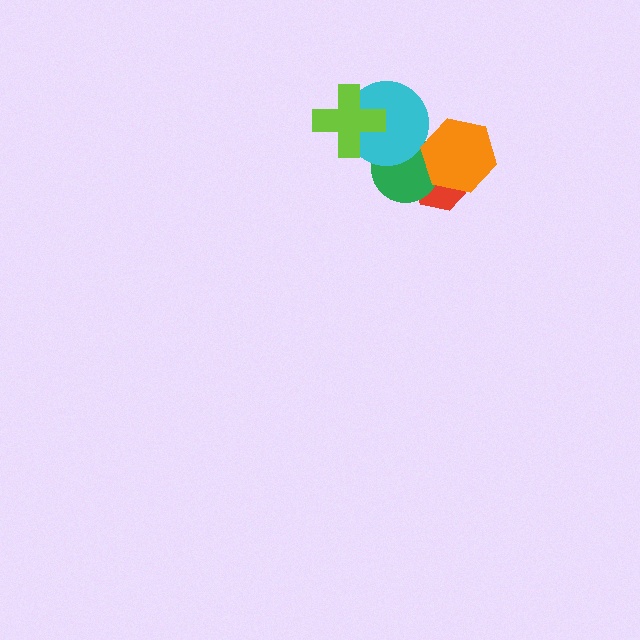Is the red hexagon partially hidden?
Yes, it is partially covered by another shape.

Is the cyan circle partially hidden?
Yes, it is partially covered by another shape.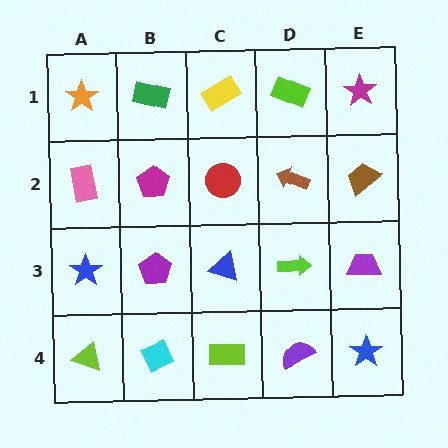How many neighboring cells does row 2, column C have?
4.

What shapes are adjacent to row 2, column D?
A lime rectangle (row 1, column D), a lime arrow (row 3, column D), a red circle (row 2, column C), a brown trapezoid (row 2, column E).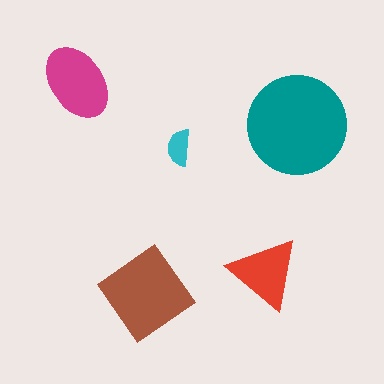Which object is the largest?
The teal circle.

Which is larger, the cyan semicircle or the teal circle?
The teal circle.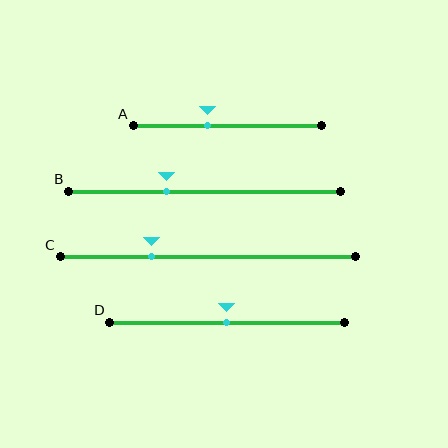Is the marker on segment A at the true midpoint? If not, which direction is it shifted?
No, the marker on segment A is shifted to the left by about 10% of the segment length.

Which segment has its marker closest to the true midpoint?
Segment D has its marker closest to the true midpoint.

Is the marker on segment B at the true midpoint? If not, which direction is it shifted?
No, the marker on segment B is shifted to the left by about 14% of the segment length.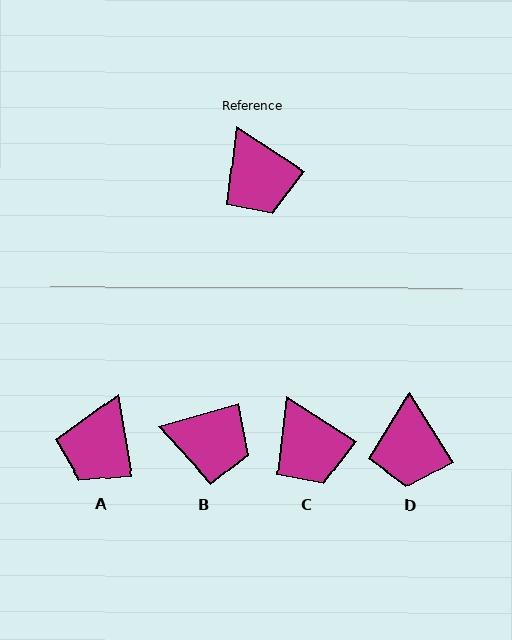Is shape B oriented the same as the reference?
No, it is off by about 49 degrees.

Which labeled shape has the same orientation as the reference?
C.